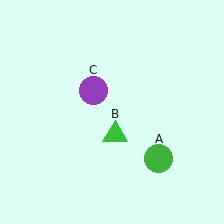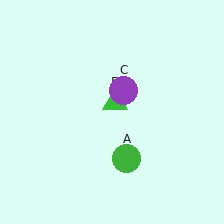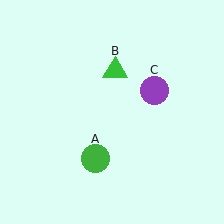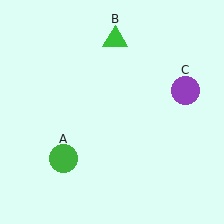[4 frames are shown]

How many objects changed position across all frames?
3 objects changed position: green circle (object A), green triangle (object B), purple circle (object C).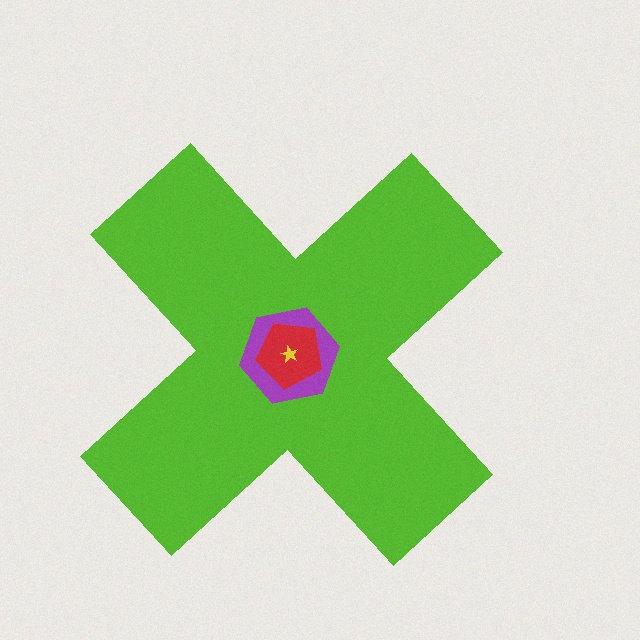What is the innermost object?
The yellow star.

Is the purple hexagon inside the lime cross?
Yes.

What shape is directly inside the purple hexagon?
The red pentagon.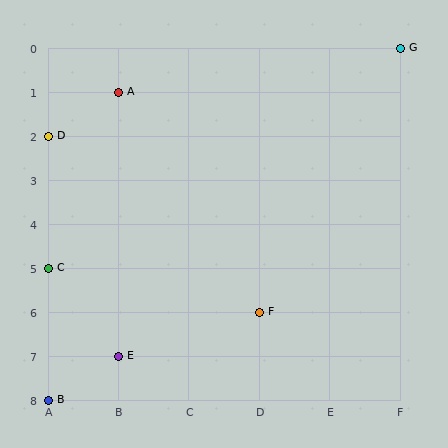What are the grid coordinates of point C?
Point C is at grid coordinates (A, 5).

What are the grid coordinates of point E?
Point E is at grid coordinates (B, 7).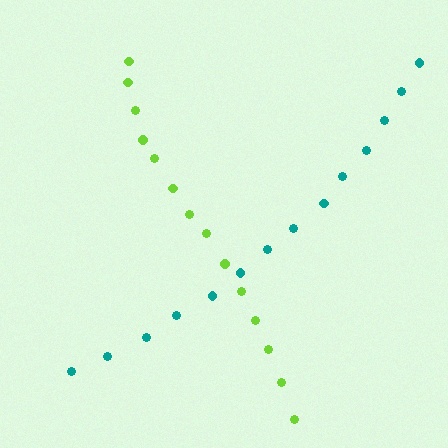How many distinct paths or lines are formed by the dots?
There are 2 distinct paths.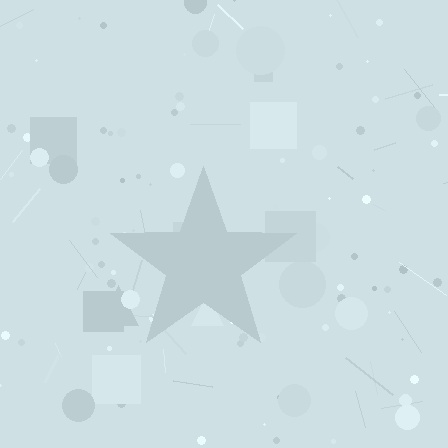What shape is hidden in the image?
A star is hidden in the image.